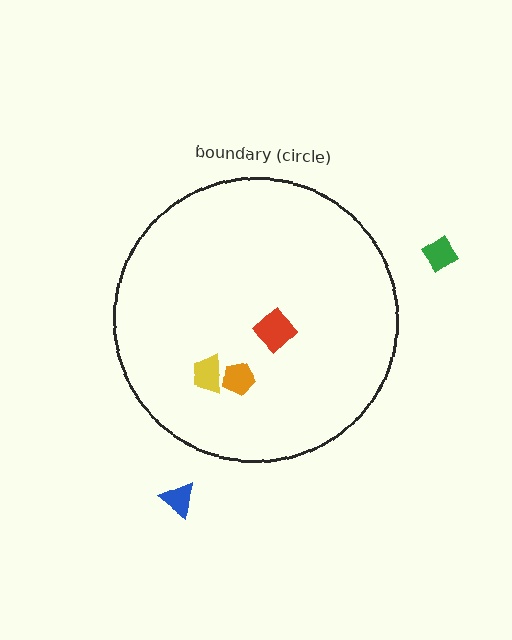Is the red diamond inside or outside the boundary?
Inside.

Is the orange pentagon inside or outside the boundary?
Inside.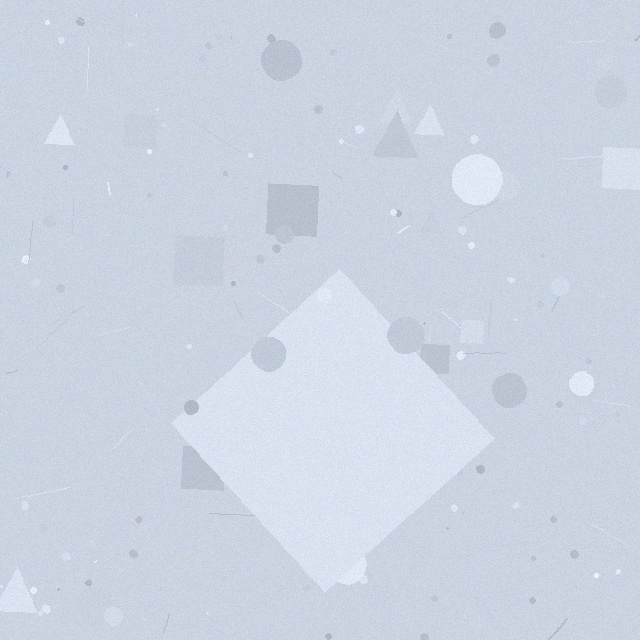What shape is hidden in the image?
A diamond is hidden in the image.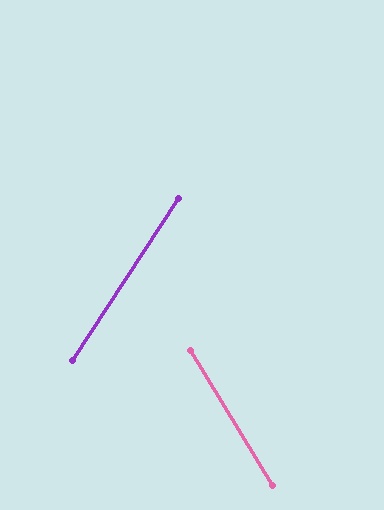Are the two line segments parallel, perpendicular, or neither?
Neither parallel nor perpendicular — they differ by about 65°.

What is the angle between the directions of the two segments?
Approximately 65 degrees.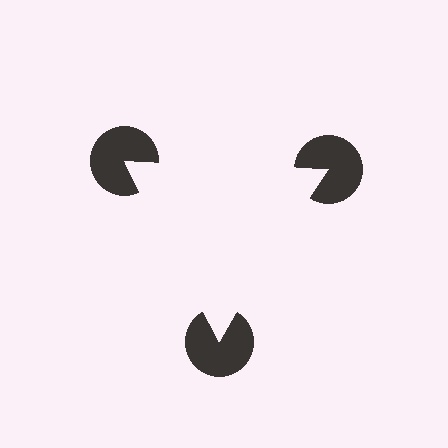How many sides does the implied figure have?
3 sides.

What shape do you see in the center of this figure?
An illusory triangle — its edges are inferred from the aligned wedge cuts in the pac-man discs, not physically drawn.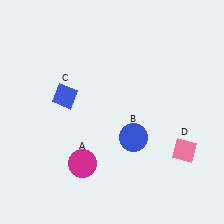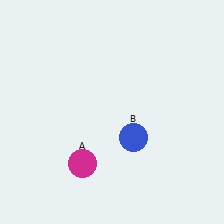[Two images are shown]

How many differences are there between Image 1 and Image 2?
There are 2 differences between the two images.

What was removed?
The blue diamond (C), the pink diamond (D) were removed in Image 2.